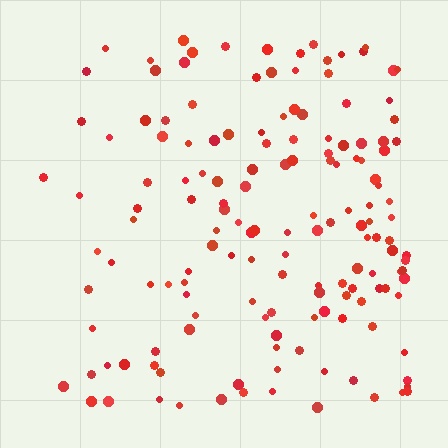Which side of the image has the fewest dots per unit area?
The left.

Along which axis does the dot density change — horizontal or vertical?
Horizontal.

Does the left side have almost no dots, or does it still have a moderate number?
Still a moderate number, just noticeably fewer than the right.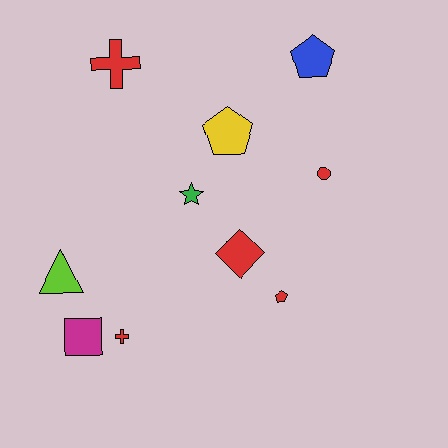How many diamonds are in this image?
There is 1 diamond.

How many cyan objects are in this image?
There are no cyan objects.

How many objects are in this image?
There are 10 objects.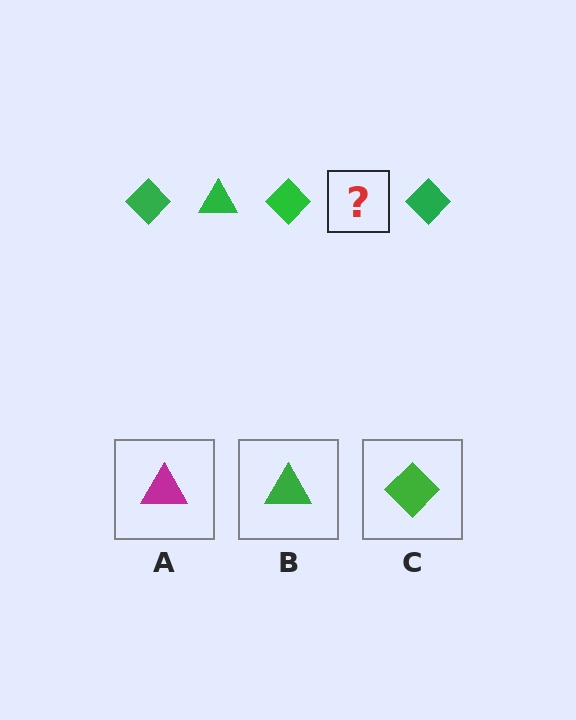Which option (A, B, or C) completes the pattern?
B.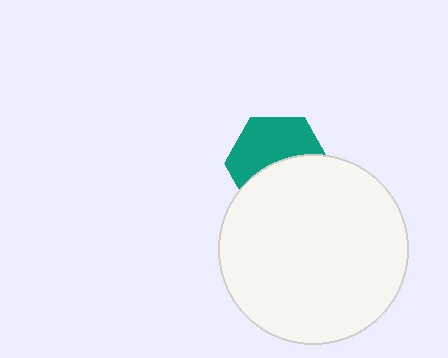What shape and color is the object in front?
The object in front is a white circle.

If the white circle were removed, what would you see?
You would see the complete teal hexagon.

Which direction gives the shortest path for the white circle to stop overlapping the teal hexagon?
Moving down gives the shortest separation.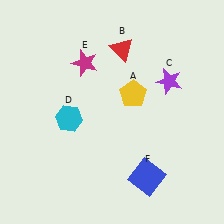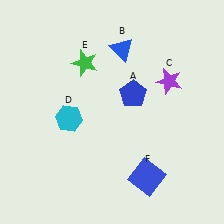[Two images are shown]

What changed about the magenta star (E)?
In Image 1, E is magenta. In Image 2, it changed to green.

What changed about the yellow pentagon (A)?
In Image 1, A is yellow. In Image 2, it changed to blue.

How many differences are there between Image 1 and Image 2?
There are 3 differences between the two images.